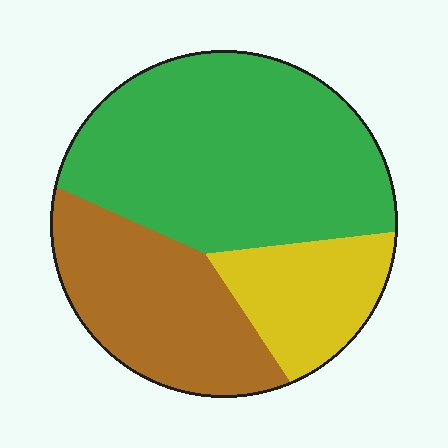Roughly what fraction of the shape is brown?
Brown covers roughly 30% of the shape.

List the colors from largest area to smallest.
From largest to smallest: green, brown, yellow.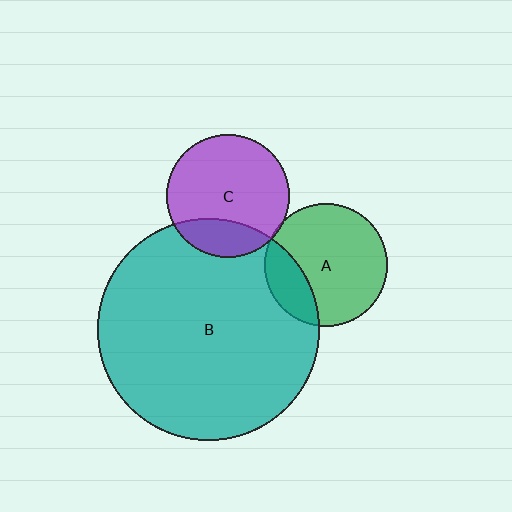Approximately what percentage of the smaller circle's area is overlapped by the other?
Approximately 5%.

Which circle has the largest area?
Circle B (teal).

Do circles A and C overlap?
Yes.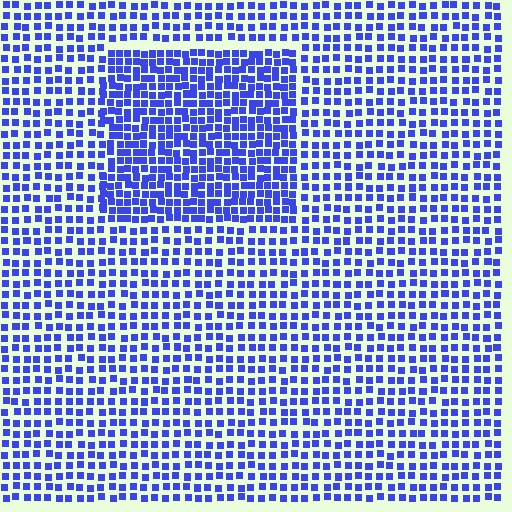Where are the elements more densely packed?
The elements are more densely packed inside the rectangle boundary.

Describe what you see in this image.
The image contains small blue elements arranged at two different densities. A rectangle-shaped region is visible where the elements are more densely packed than the surrounding area.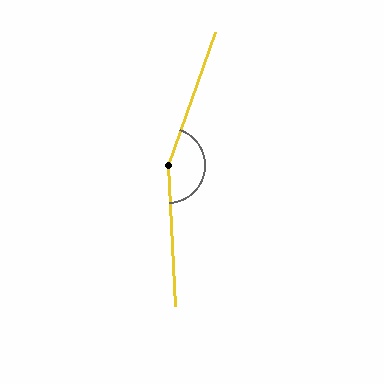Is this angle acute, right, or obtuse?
It is obtuse.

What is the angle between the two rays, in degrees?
Approximately 158 degrees.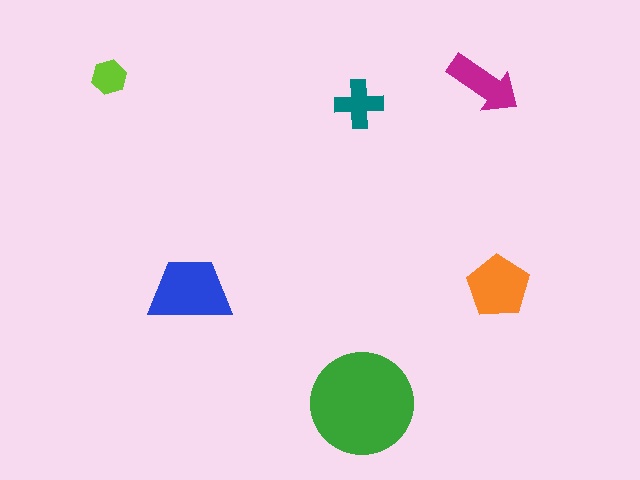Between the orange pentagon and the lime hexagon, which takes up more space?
The orange pentagon.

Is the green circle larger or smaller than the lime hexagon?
Larger.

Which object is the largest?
The green circle.